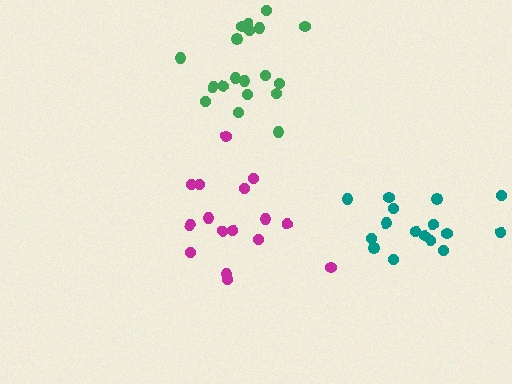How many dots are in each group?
Group 1: 16 dots, Group 2: 19 dots, Group 3: 16 dots (51 total).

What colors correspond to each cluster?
The clusters are colored: teal, green, magenta.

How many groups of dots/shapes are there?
There are 3 groups.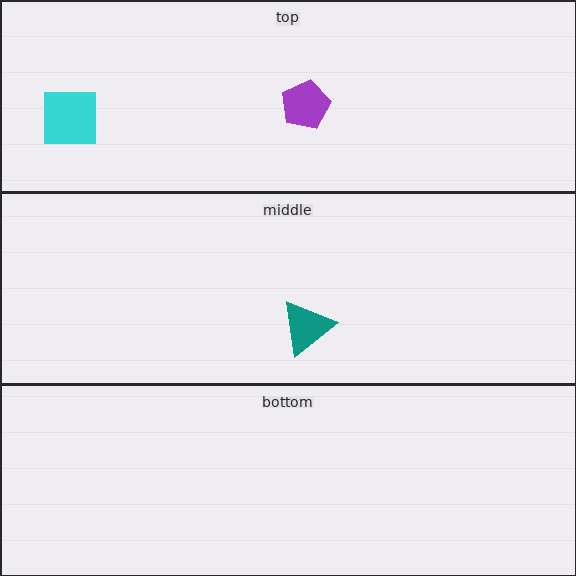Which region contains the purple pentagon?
The top region.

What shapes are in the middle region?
The teal triangle.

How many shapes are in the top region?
2.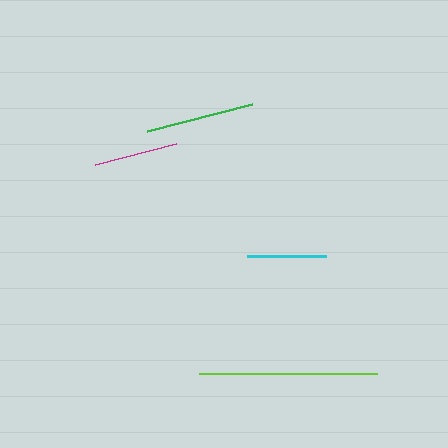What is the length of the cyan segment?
The cyan segment is approximately 79 pixels long.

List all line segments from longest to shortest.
From longest to shortest: lime, green, magenta, cyan.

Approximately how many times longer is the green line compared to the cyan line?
The green line is approximately 1.4 times the length of the cyan line.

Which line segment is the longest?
The lime line is the longest at approximately 179 pixels.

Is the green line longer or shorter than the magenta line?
The green line is longer than the magenta line.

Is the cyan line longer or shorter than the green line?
The green line is longer than the cyan line.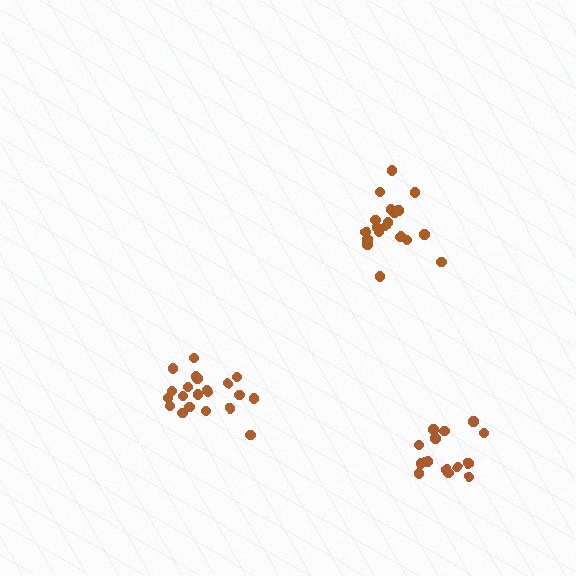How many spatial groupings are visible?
There are 3 spatial groupings.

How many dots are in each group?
Group 1: 15 dots, Group 2: 21 dots, Group 3: 20 dots (56 total).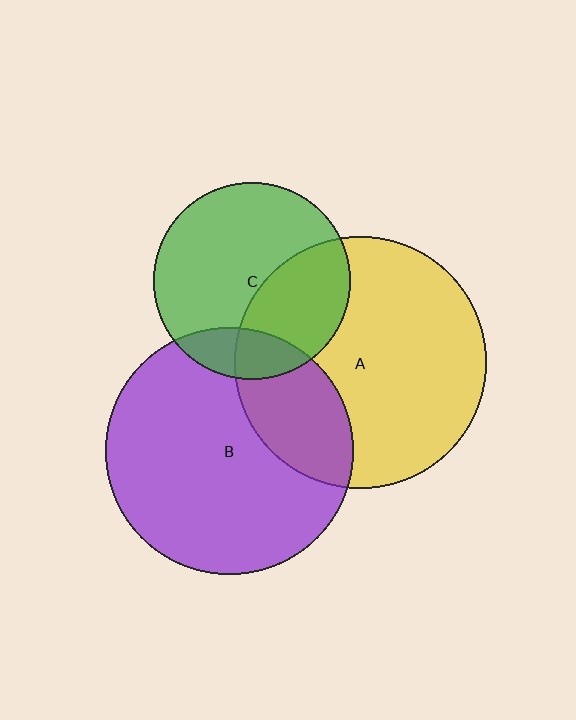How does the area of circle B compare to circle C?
Approximately 1.6 times.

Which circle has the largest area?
Circle A (yellow).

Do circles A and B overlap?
Yes.